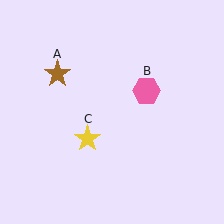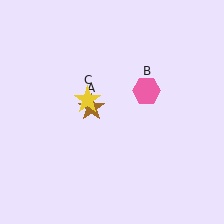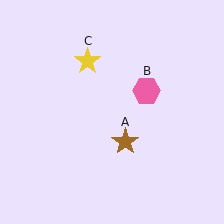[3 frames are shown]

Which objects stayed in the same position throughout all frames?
Pink hexagon (object B) remained stationary.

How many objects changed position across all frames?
2 objects changed position: brown star (object A), yellow star (object C).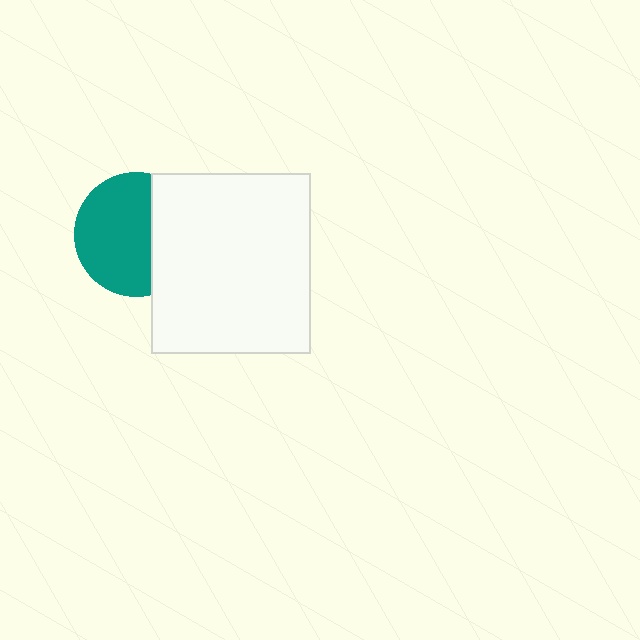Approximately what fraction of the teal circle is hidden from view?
Roughly 35% of the teal circle is hidden behind the white rectangle.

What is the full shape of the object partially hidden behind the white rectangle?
The partially hidden object is a teal circle.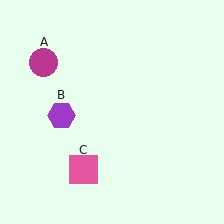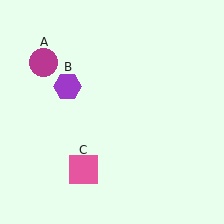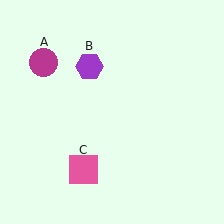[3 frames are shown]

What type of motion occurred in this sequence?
The purple hexagon (object B) rotated clockwise around the center of the scene.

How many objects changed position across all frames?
1 object changed position: purple hexagon (object B).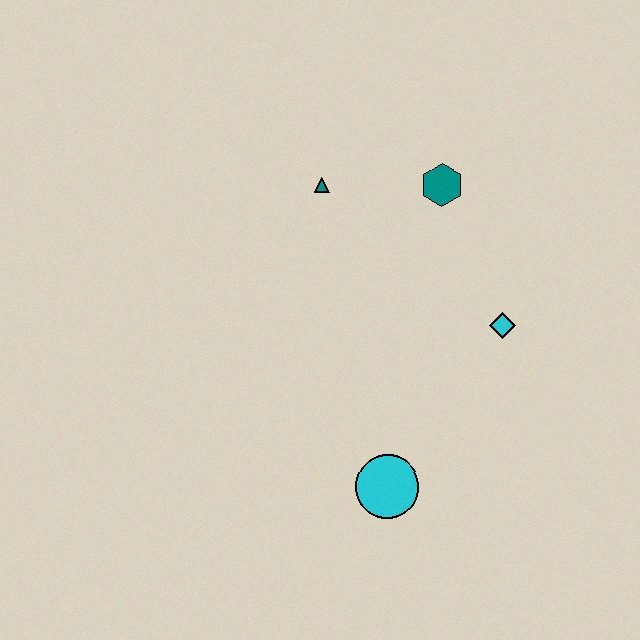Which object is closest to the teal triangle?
The teal hexagon is closest to the teal triangle.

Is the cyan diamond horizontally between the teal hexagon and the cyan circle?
No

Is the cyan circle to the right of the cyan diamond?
No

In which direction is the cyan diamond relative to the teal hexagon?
The cyan diamond is below the teal hexagon.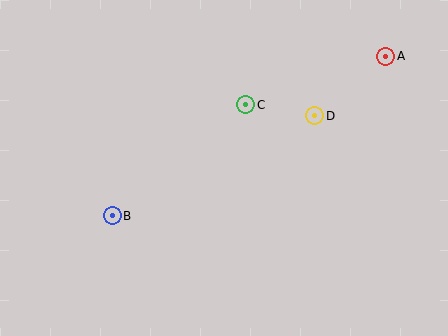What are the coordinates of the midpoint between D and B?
The midpoint between D and B is at (214, 166).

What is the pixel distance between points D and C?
The distance between D and C is 70 pixels.